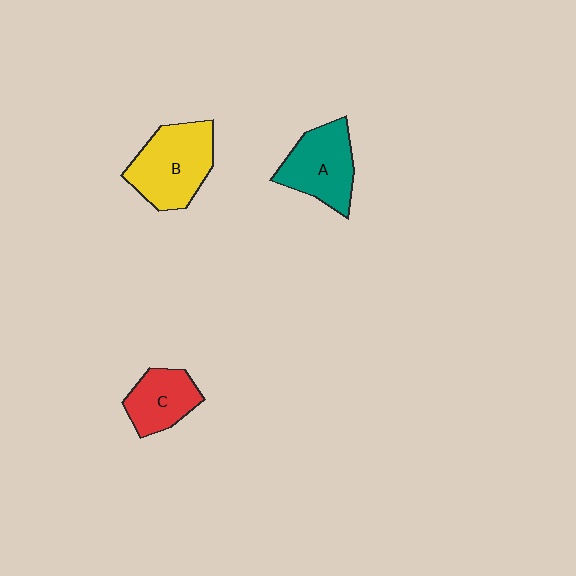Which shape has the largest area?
Shape B (yellow).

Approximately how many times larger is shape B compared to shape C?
Approximately 1.6 times.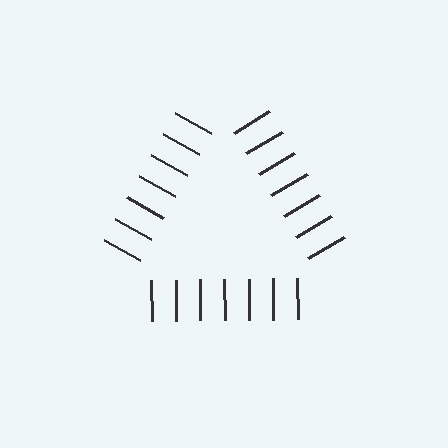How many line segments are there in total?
21 — 7 along each of the 3 edges.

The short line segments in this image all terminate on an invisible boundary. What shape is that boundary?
An illusory triangle — the line segments terminate on its edges but no continuous stroke is drawn.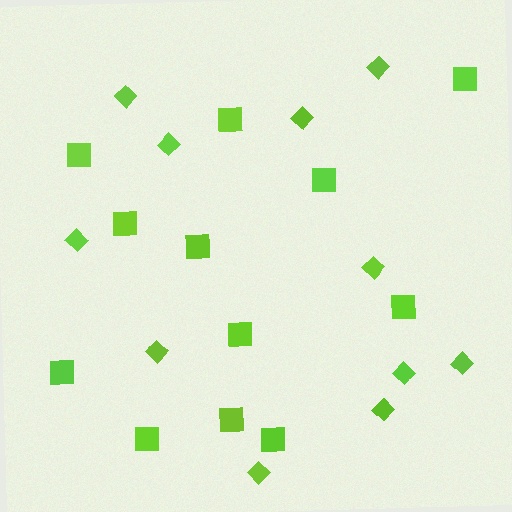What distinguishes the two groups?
There are 2 groups: one group of squares (12) and one group of diamonds (11).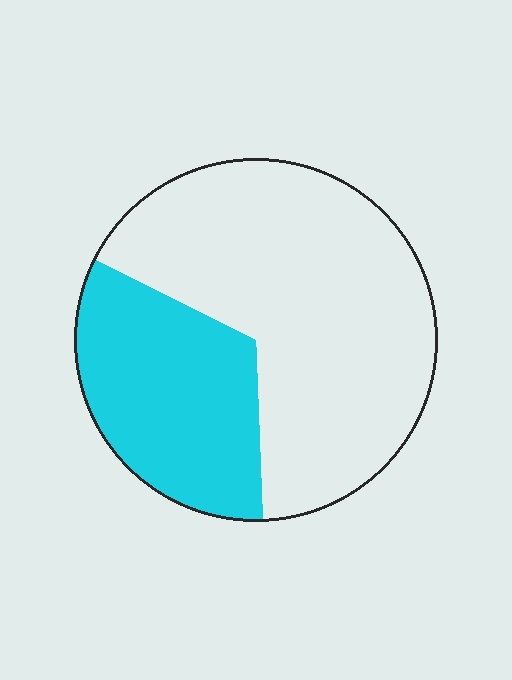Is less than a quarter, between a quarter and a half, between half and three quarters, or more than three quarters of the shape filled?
Between a quarter and a half.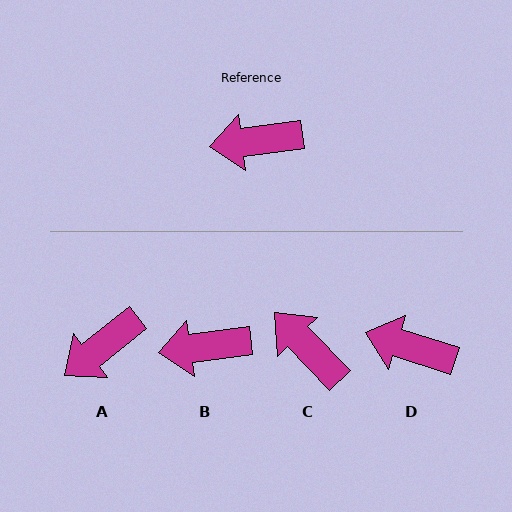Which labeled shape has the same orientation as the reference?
B.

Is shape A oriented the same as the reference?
No, it is off by about 30 degrees.